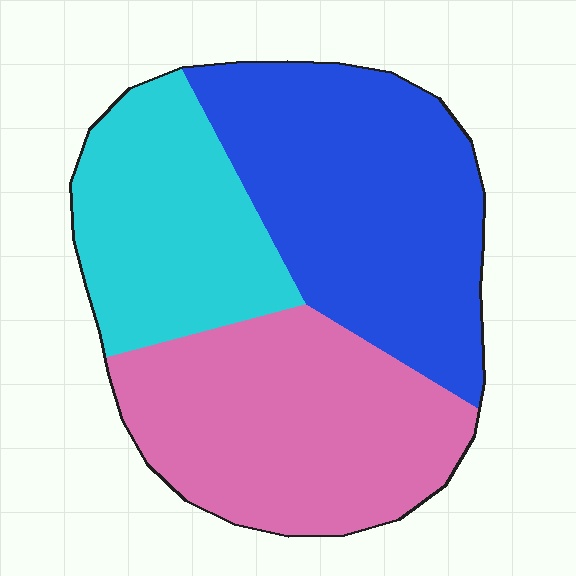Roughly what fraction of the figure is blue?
Blue takes up about three eighths (3/8) of the figure.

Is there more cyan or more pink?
Pink.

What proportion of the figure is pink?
Pink takes up between a third and a half of the figure.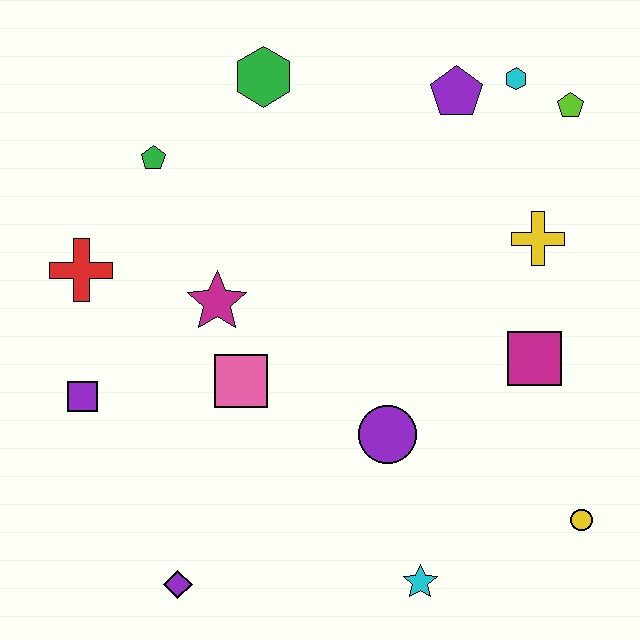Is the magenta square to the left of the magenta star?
No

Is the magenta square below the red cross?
Yes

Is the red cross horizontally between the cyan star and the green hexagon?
No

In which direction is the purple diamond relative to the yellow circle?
The purple diamond is to the left of the yellow circle.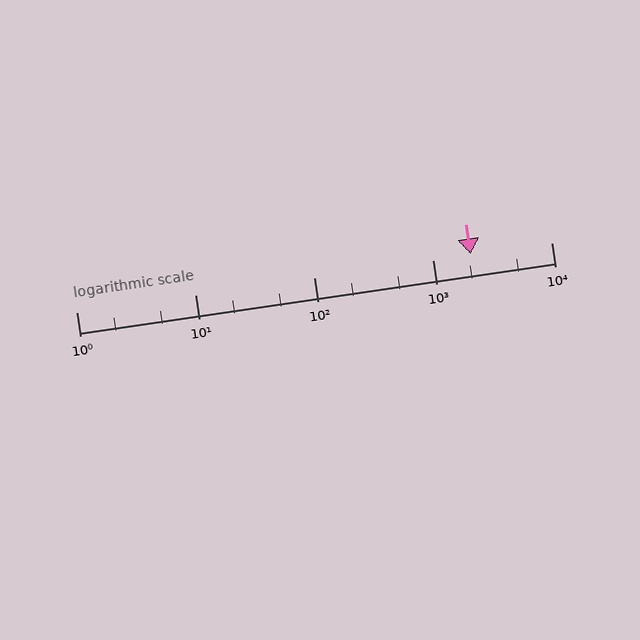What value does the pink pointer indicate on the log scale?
The pointer indicates approximately 2100.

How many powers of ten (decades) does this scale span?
The scale spans 4 decades, from 1 to 10000.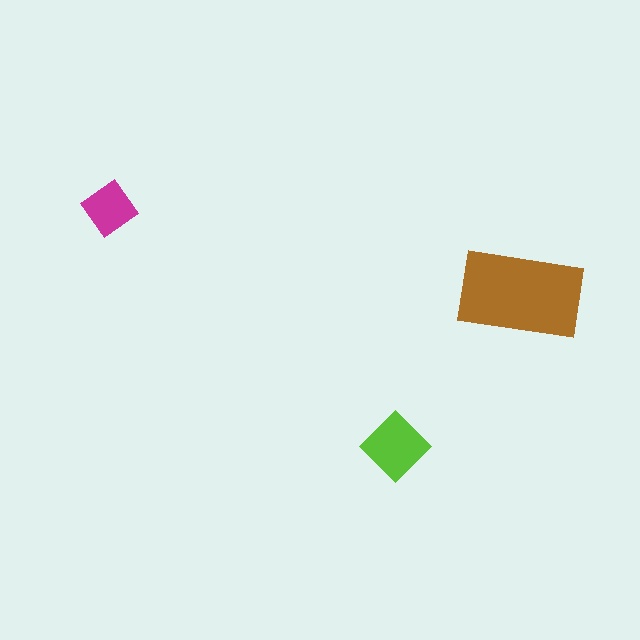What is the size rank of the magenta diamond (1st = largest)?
3rd.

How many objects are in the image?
There are 3 objects in the image.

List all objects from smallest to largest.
The magenta diamond, the lime diamond, the brown rectangle.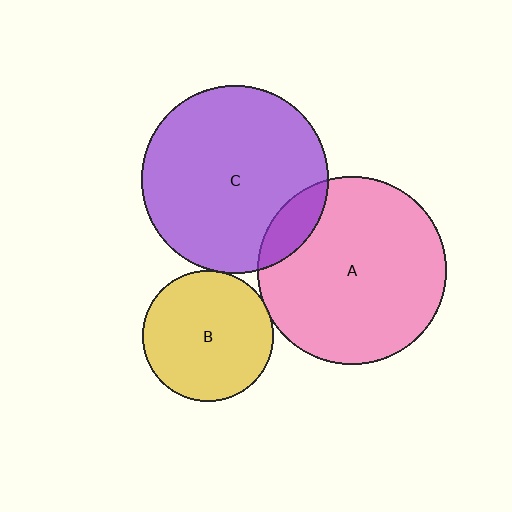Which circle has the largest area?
Circle A (pink).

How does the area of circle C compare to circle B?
Approximately 2.0 times.